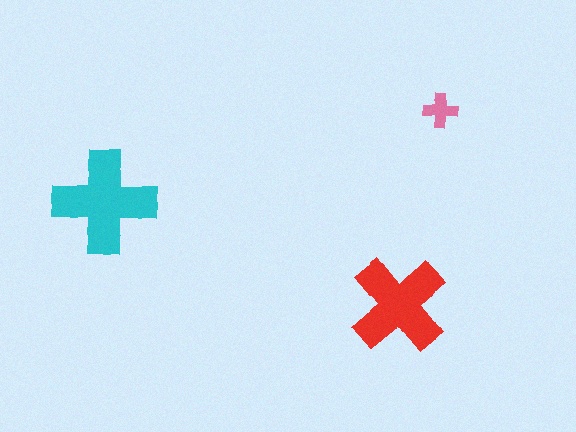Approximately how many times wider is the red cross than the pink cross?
About 3 times wider.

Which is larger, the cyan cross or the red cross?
The cyan one.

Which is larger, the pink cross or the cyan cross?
The cyan one.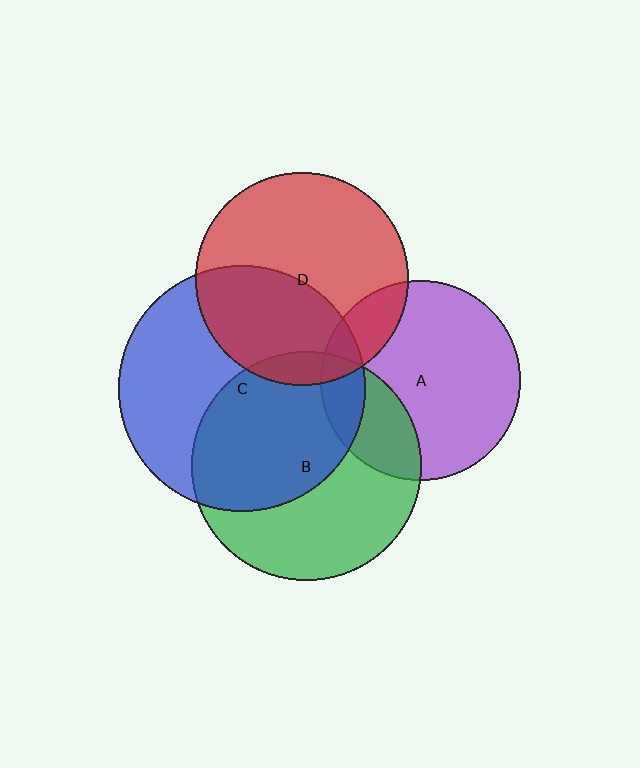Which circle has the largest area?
Circle C (blue).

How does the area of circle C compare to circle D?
Approximately 1.3 times.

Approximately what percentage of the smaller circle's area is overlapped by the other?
Approximately 10%.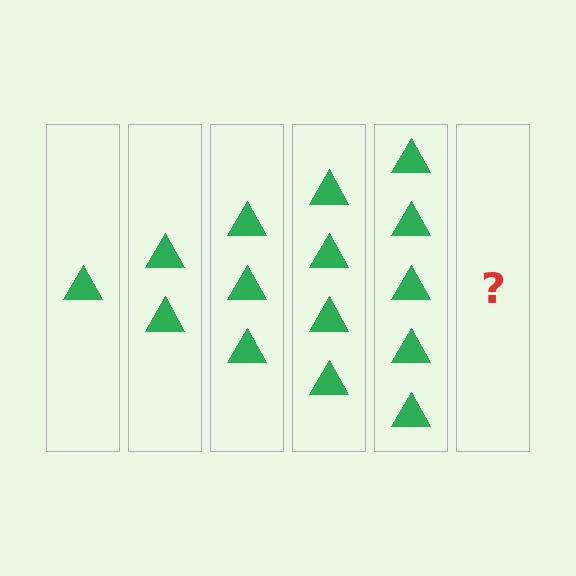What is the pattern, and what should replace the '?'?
The pattern is that each step adds one more triangle. The '?' should be 6 triangles.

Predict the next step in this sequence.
The next step is 6 triangles.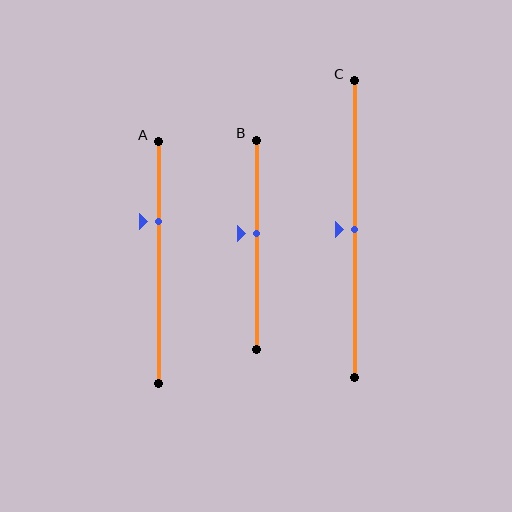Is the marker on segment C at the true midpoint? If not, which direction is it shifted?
Yes, the marker on segment C is at the true midpoint.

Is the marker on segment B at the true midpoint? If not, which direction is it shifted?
No, the marker on segment B is shifted upward by about 6% of the segment length.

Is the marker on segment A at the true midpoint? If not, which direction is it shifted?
No, the marker on segment A is shifted upward by about 17% of the segment length.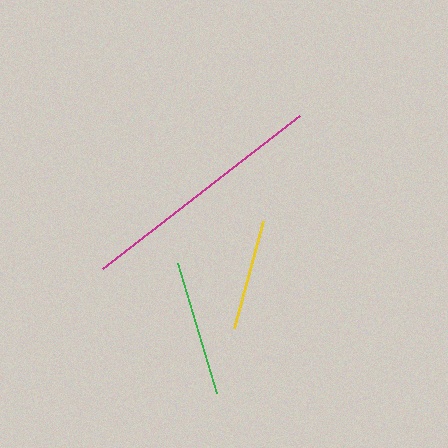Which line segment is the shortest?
The yellow line is the shortest at approximately 111 pixels.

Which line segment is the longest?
The magenta line is the longest at approximately 249 pixels.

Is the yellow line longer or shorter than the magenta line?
The magenta line is longer than the yellow line.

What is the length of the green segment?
The green segment is approximately 135 pixels long.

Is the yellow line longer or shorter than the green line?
The green line is longer than the yellow line.